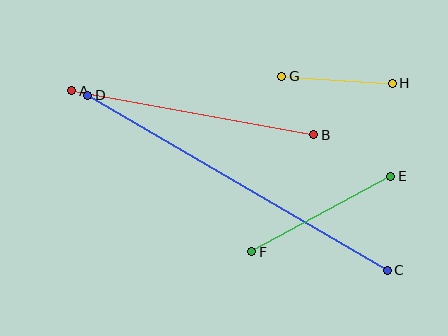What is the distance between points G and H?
The distance is approximately 111 pixels.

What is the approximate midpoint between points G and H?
The midpoint is at approximately (337, 80) pixels.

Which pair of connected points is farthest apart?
Points C and D are farthest apart.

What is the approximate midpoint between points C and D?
The midpoint is at approximately (237, 183) pixels.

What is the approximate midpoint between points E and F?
The midpoint is at approximately (321, 214) pixels.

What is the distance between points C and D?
The distance is approximately 347 pixels.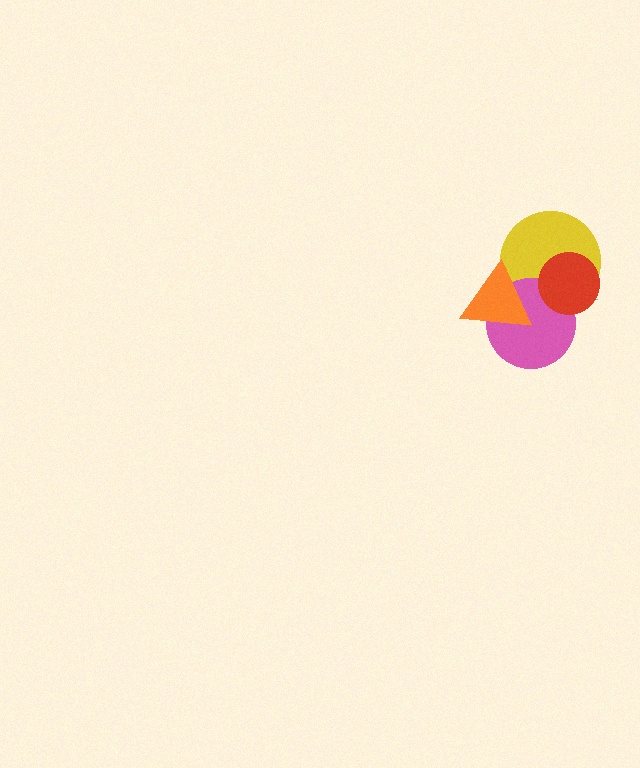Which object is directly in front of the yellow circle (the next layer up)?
The pink circle is directly in front of the yellow circle.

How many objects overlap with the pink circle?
4 objects overlap with the pink circle.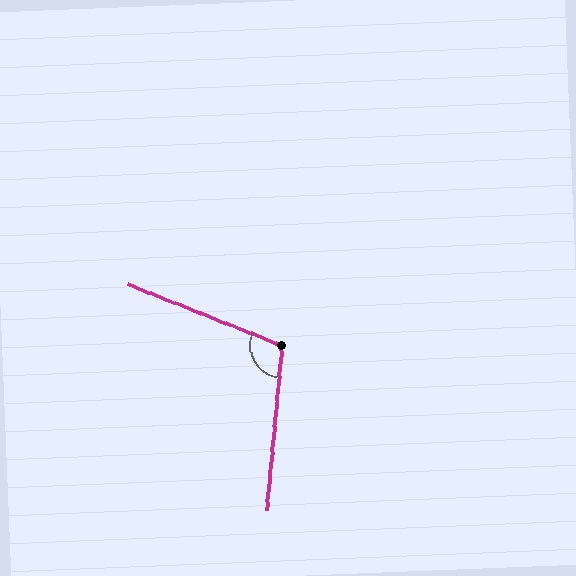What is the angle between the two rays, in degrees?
Approximately 106 degrees.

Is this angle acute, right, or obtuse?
It is obtuse.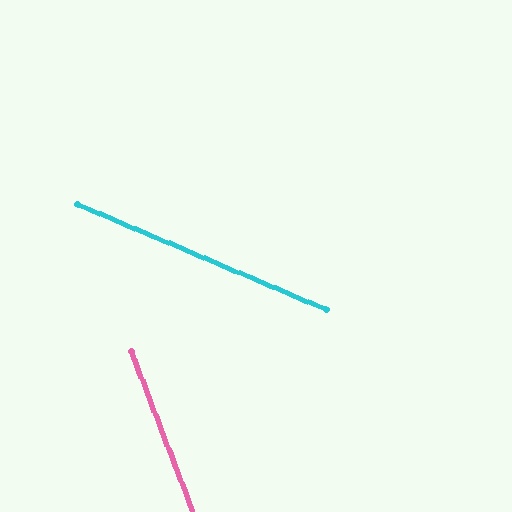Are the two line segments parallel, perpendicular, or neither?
Neither parallel nor perpendicular — they differ by about 46°.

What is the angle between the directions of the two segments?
Approximately 46 degrees.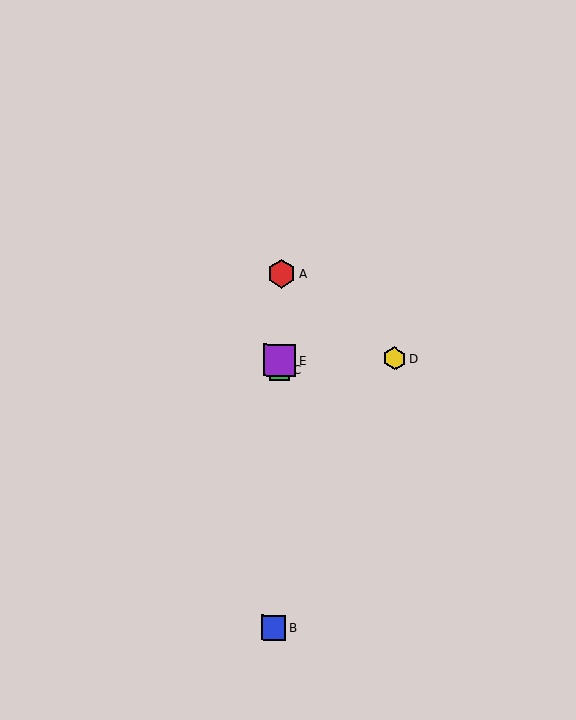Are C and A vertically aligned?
Yes, both are at x≈279.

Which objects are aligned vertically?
Objects A, B, C, E are aligned vertically.